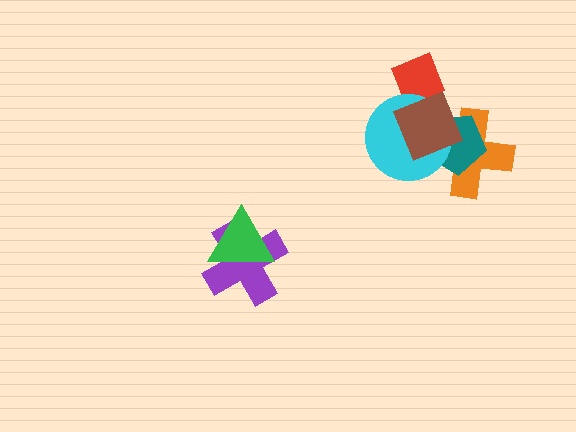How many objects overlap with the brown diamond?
4 objects overlap with the brown diamond.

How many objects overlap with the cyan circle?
4 objects overlap with the cyan circle.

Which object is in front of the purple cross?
The green triangle is in front of the purple cross.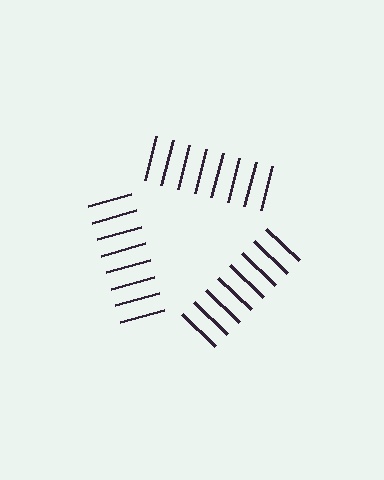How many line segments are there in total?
24 — 8 along each of the 3 edges.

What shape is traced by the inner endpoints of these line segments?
An illusory triangle — the line segments terminate on its edges but no continuous stroke is drawn.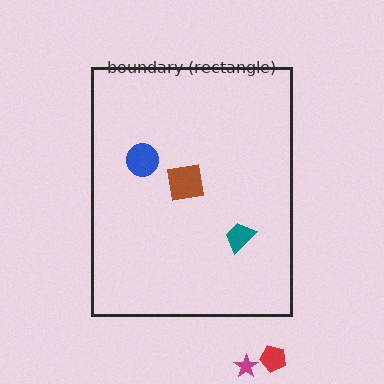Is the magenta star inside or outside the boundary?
Outside.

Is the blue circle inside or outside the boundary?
Inside.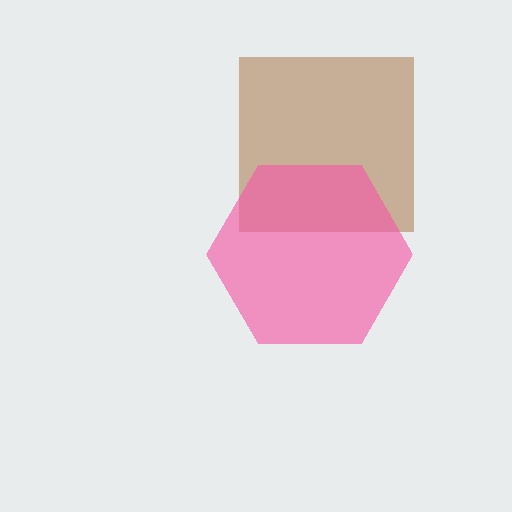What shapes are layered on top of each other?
The layered shapes are: a brown square, a pink hexagon.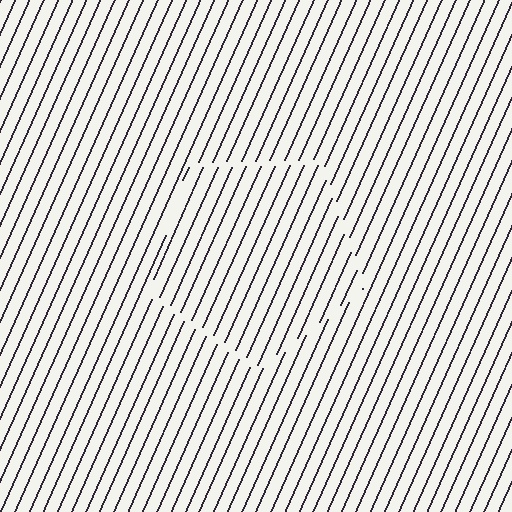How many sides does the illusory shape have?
5 sides — the line-ends trace a pentagon.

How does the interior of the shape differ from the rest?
The interior of the shape contains the same grating, shifted by half a period — the contour is defined by the phase discontinuity where line-ends from the inner and outer gratings abut.